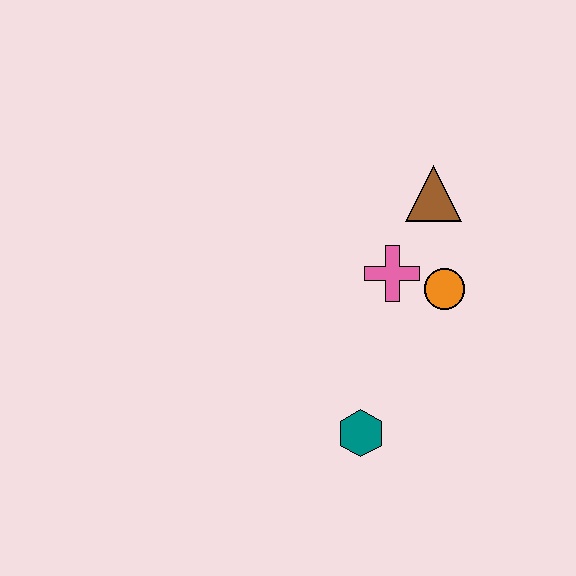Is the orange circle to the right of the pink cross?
Yes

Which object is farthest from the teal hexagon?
The brown triangle is farthest from the teal hexagon.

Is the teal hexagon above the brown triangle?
No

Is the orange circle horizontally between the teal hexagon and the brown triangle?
No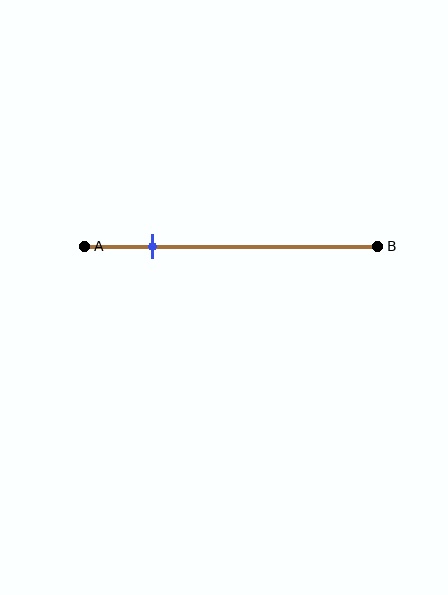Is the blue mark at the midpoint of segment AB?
No, the mark is at about 25% from A, not at the 50% midpoint.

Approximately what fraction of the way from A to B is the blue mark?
The blue mark is approximately 25% of the way from A to B.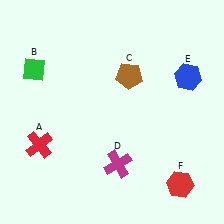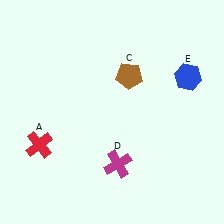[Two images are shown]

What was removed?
The red hexagon (F), the green diamond (B) were removed in Image 2.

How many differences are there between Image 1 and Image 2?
There are 2 differences between the two images.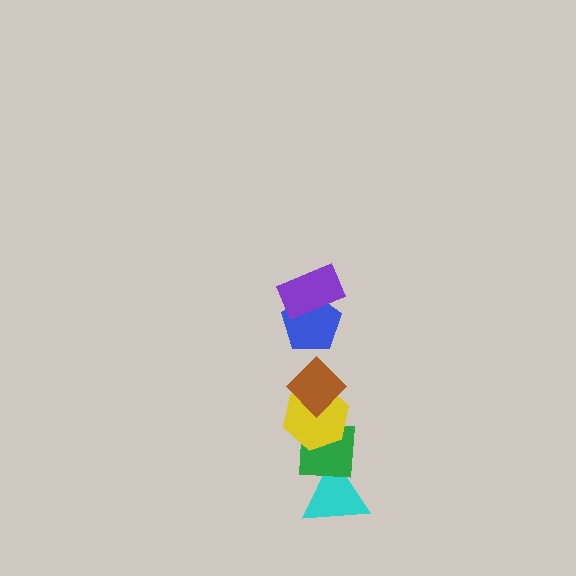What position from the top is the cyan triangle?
The cyan triangle is 6th from the top.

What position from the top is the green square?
The green square is 5th from the top.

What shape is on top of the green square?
The yellow hexagon is on top of the green square.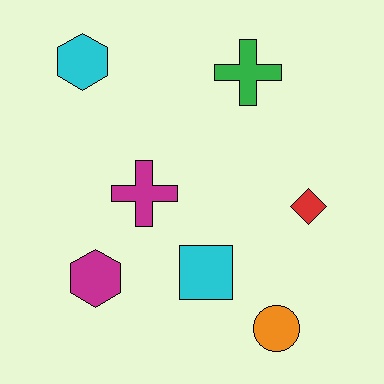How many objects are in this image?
There are 7 objects.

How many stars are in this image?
There are no stars.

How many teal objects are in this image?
There are no teal objects.